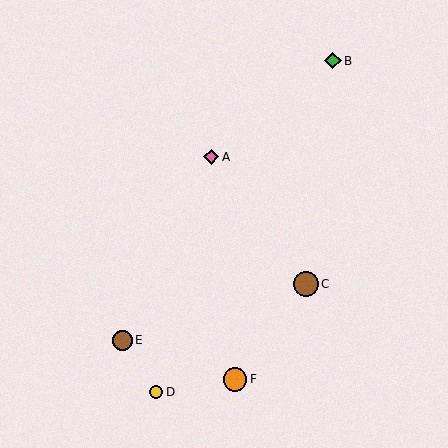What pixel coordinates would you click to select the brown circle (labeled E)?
Click at (123, 340) to select the brown circle E.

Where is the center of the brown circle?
The center of the brown circle is at (306, 284).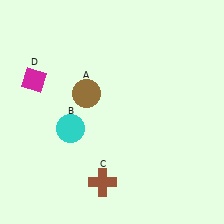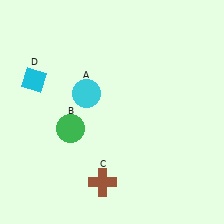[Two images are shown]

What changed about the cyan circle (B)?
In Image 1, B is cyan. In Image 2, it changed to green.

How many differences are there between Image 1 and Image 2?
There are 3 differences between the two images.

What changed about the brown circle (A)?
In Image 1, A is brown. In Image 2, it changed to cyan.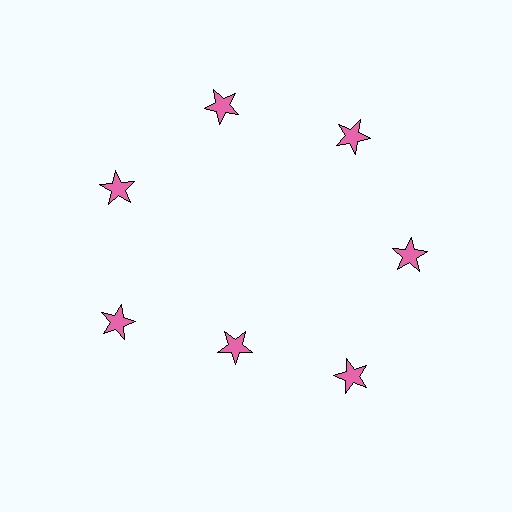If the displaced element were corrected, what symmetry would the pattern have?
It would have 7-fold rotational symmetry — the pattern would map onto itself every 51 degrees.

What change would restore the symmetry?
The symmetry would be restored by moving it outward, back onto the ring so that all 7 stars sit at equal angles and equal distance from the center.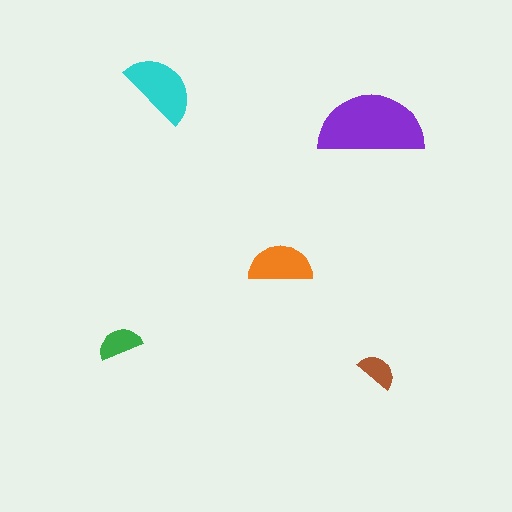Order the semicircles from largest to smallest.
the purple one, the cyan one, the orange one, the green one, the brown one.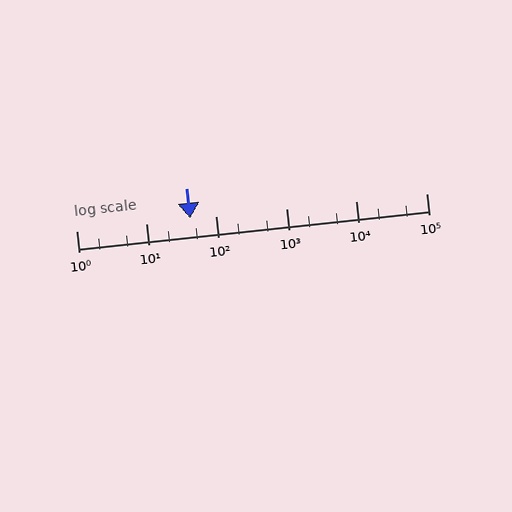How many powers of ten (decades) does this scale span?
The scale spans 5 decades, from 1 to 100000.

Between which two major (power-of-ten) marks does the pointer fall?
The pointer is between 10 and 100.